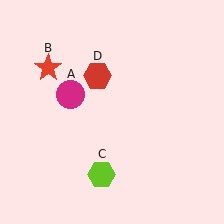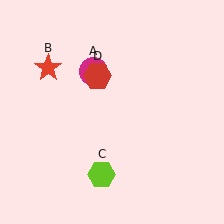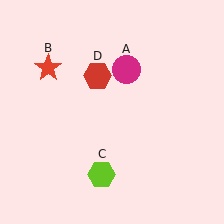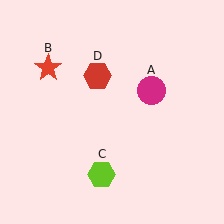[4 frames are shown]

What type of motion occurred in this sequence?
The magenta circle (object A) rotated clockwise around the center of the scene.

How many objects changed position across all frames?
1 object changed position: magenta circle (object A).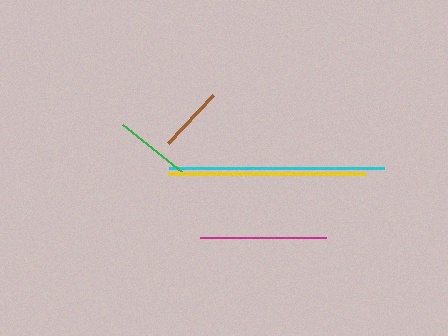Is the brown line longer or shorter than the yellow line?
The yellow line is longer than the brown line.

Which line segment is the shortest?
The brown line is the shortest at approximately 66 pixels.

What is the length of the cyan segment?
The cyan segment is approximately 216 pixels long.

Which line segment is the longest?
The cyan line is the longest at approximately 216 pixels.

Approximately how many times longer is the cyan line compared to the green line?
The cyan line is approximately 2.8 times the length of the green line.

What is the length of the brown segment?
The brown segment is approximately 66 pixels long.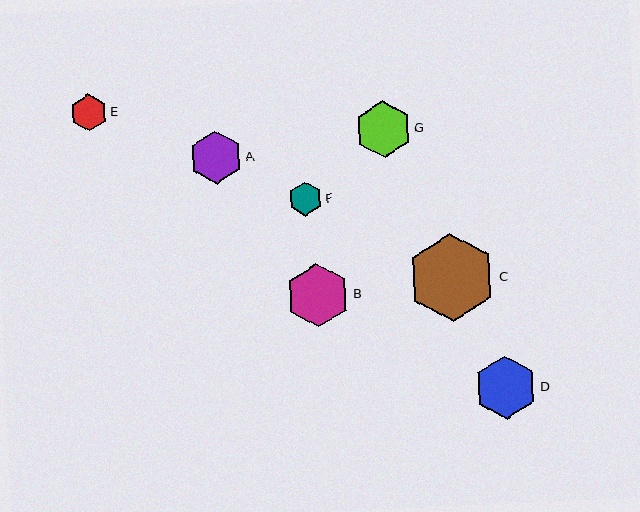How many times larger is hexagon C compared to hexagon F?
Hexagon C is approximately 2.6 times the size of hexagon F.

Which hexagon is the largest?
Hexagon C is the largest with a size of approximately 88 pixels.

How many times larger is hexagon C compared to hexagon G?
Hexagon C is approximately 1.6 times the size of hexagon G.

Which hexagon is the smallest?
Hexagon F is the smallest with a size of approximately 34 pixels.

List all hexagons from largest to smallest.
From largest to smallest: C, B, D, G, A, E, F.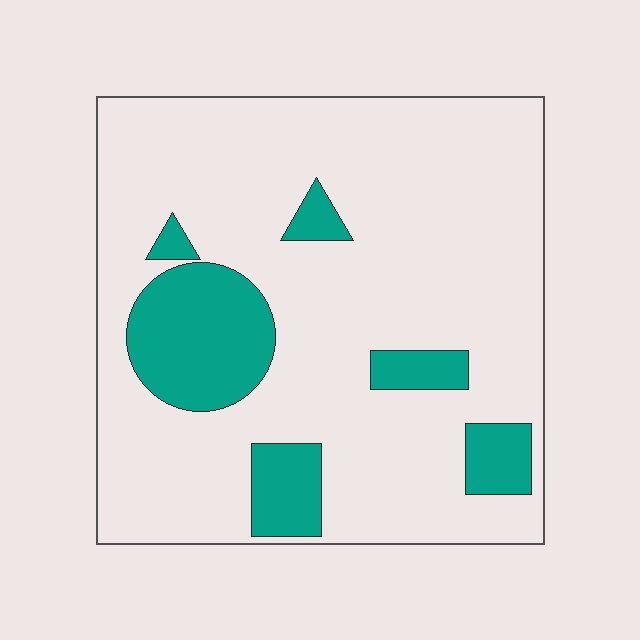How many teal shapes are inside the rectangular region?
6.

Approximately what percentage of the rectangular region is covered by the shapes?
Approximately 20%.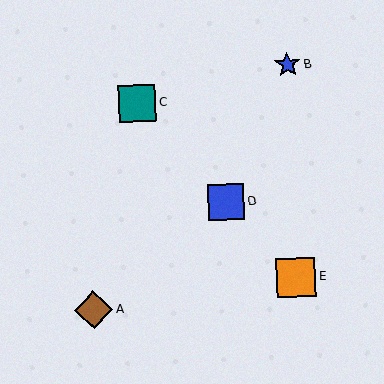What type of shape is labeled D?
Shape D is a blue square.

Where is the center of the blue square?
The center of the blue square is at (226, 202).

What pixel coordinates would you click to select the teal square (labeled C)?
Click at (137, 103) to select the teal square C.